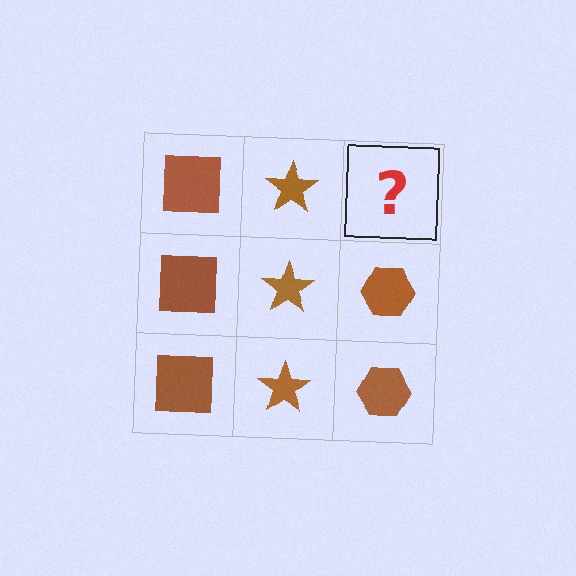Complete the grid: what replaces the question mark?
The question mark should be replaced with a brown hexagon.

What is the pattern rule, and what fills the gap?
The rule is that each column has a consistent shape. The gap should be filled with a brown hexagon.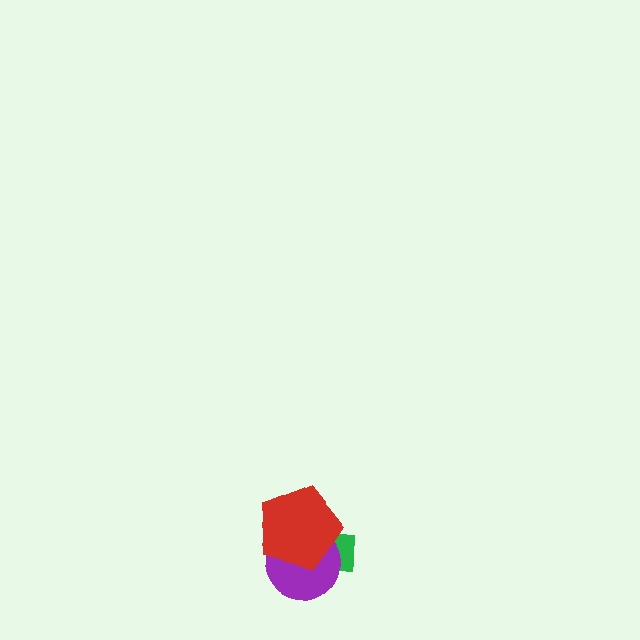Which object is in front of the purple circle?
The red pentagon is in front of the purple circle.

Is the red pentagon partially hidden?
No, no other shape covers it.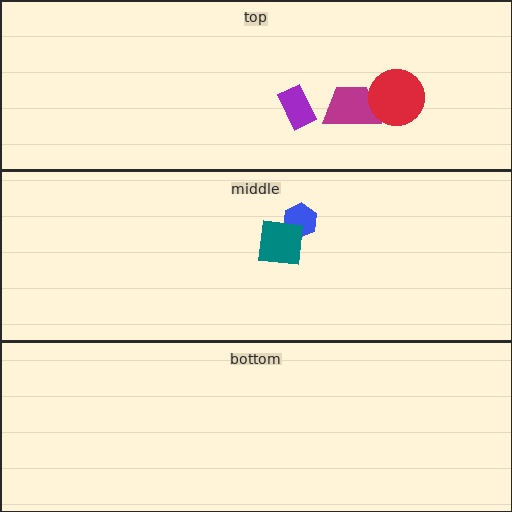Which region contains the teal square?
The middle region.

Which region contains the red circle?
The top region.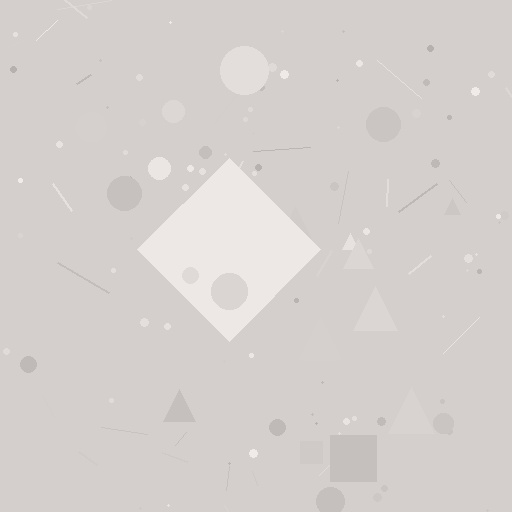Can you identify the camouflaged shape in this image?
The camouflaged shape is a diamond.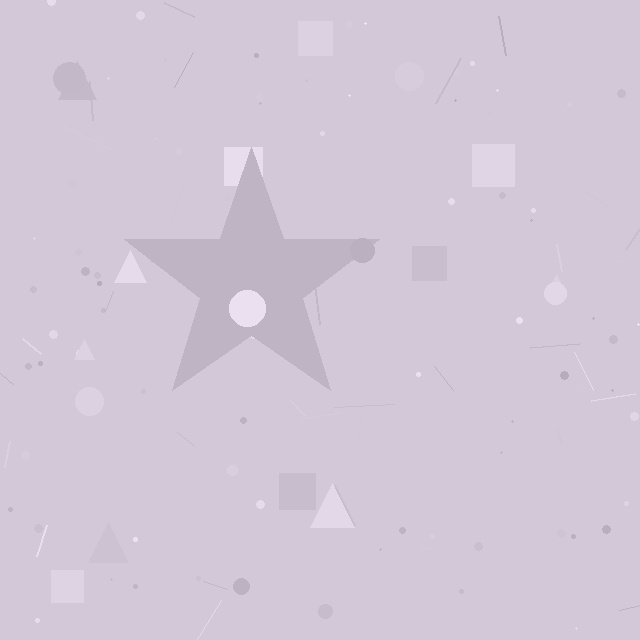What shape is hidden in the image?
A star is hidden in the image.